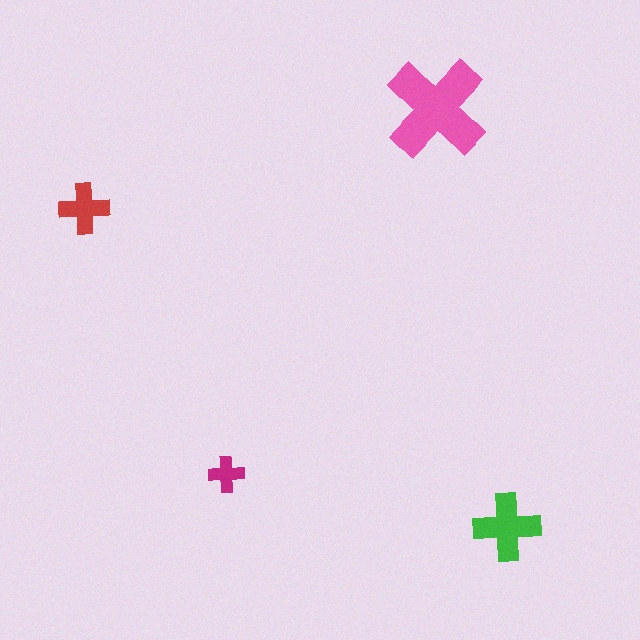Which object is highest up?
The pink cross is topmost.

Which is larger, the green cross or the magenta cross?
The green one.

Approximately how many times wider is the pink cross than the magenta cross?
About 3 times wider.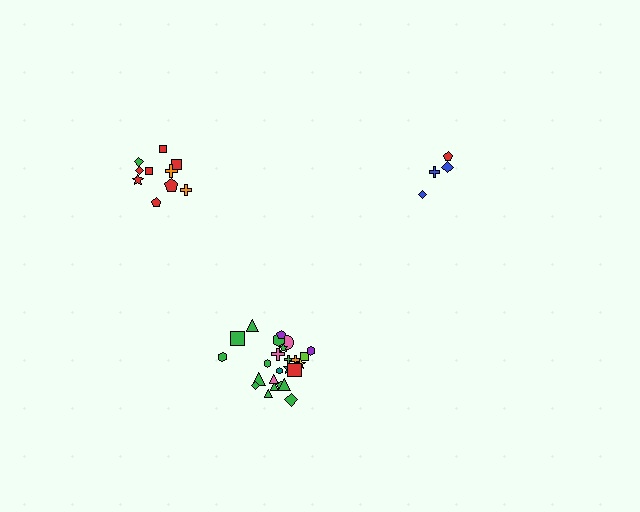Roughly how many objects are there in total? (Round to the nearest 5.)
Roughly 40 objects in total.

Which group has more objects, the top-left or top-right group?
The top-left group.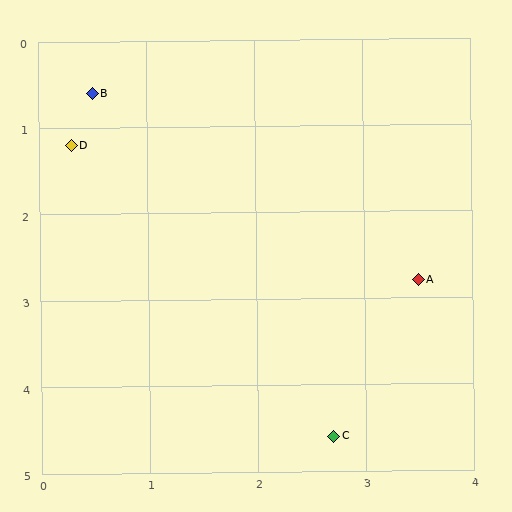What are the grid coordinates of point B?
Point B is at approximately (0.5, 0.6).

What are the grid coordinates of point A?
Point A is at approximately (3.5, 2.8).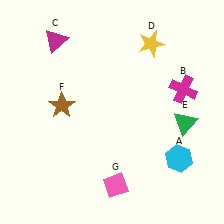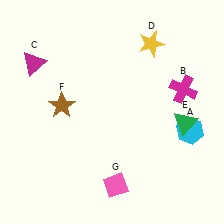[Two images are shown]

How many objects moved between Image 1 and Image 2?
2 objects moved between the two images.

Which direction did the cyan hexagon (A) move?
The cyan hexagon (A) moved up.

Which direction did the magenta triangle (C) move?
The magenta triangle (C) moved down.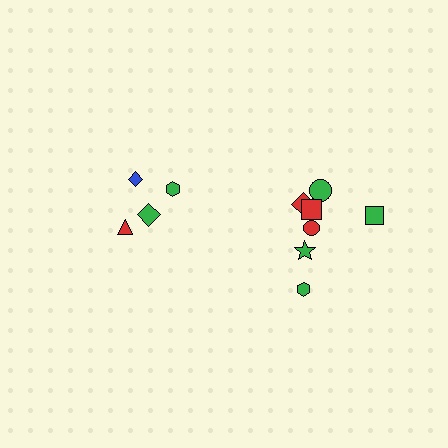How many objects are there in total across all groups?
There are 11 objects.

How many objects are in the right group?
There are 7 objects.